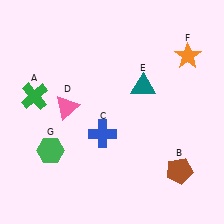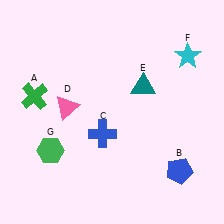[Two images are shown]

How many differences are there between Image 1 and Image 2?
There are 2 differences between the two images.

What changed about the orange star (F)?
In Image 1, F is orange. In Image 2, it changed to cyan.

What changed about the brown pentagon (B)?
In Image 1, B is brown. In Image 2, it changed to blue.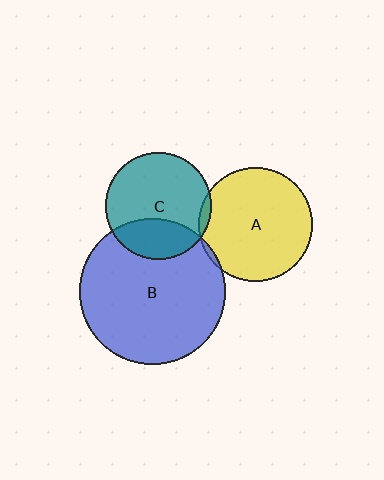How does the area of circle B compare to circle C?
Approximately 1.9 times.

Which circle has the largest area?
Circle B (blue).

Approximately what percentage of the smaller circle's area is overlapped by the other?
Approximately 30%.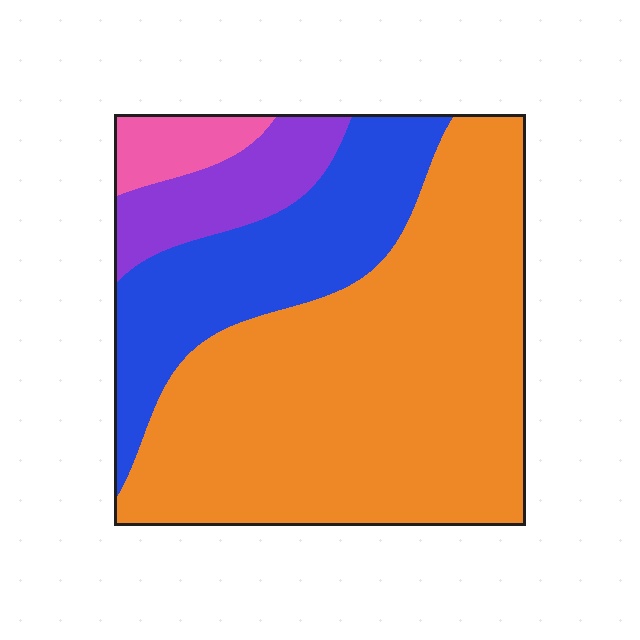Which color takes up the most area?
Orange, at roughly 60%.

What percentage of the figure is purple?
Purple covers 10% of the figure.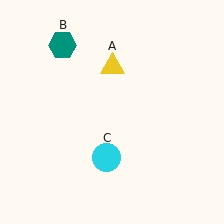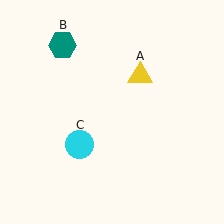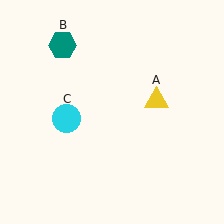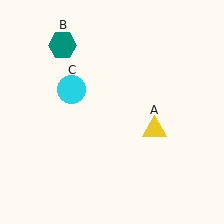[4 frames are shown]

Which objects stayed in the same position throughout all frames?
Teal hexagon (object B) remained stationary.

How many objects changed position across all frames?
2 objects changed position: yellow triangle (object A), cyan circle (object C).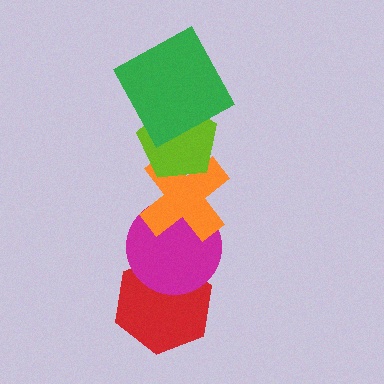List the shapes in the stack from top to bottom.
From top to bottom: the green square, the lime pentagon, the orange cross, the magenta circle, the red hexagon.